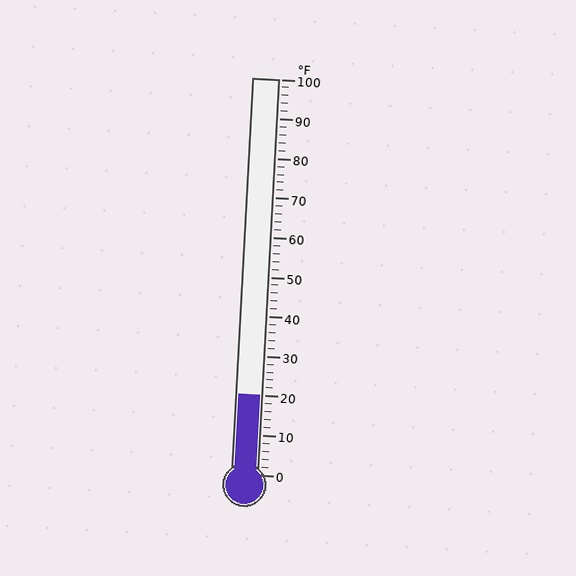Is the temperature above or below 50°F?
The temperature is below 50°F.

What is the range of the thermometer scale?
The thermometer scale ranges from 0°F to 100°F.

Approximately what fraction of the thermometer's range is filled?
The thermometer is filled to approximately 20% of its range.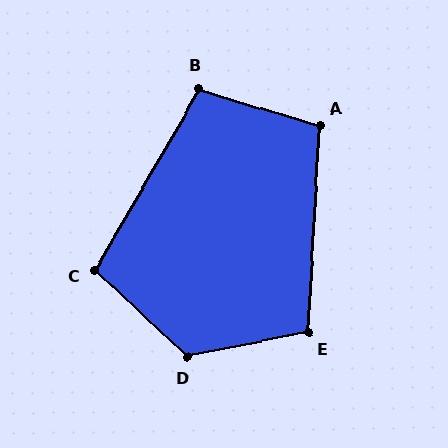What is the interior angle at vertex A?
Approximately 104 degrees (obtuse).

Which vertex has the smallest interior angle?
C, at approximately 103 degrees.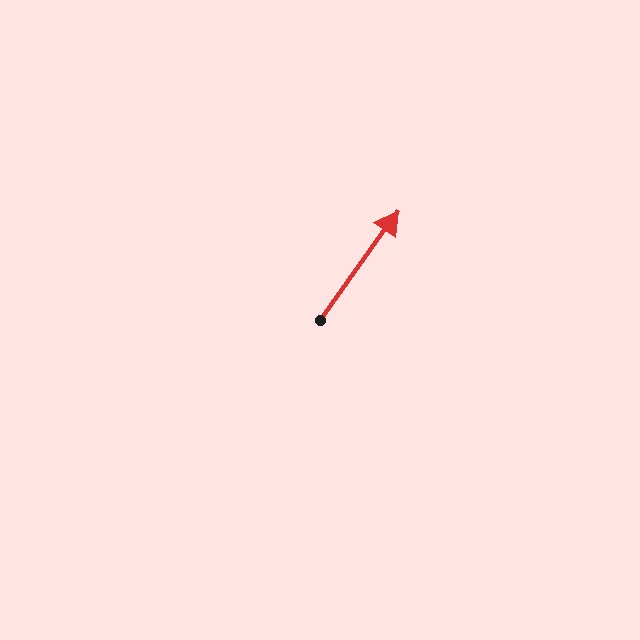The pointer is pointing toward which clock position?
Roughly 1 o'clock.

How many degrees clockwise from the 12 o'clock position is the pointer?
Approximately 36 degrees.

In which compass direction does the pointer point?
Northeast.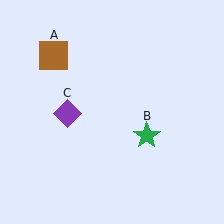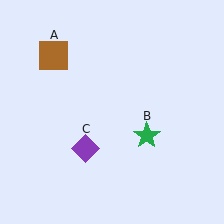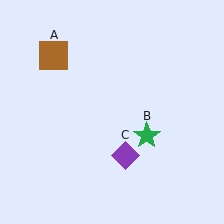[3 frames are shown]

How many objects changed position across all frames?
1 object changed position: purple diamond (object C).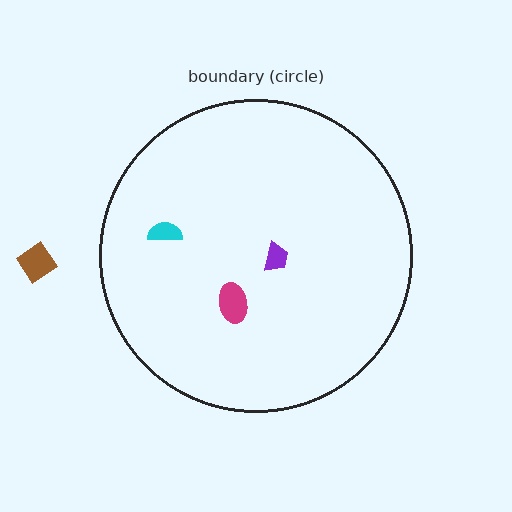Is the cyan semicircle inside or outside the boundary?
Inside.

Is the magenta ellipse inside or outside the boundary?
Inside.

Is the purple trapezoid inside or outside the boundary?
Inside.